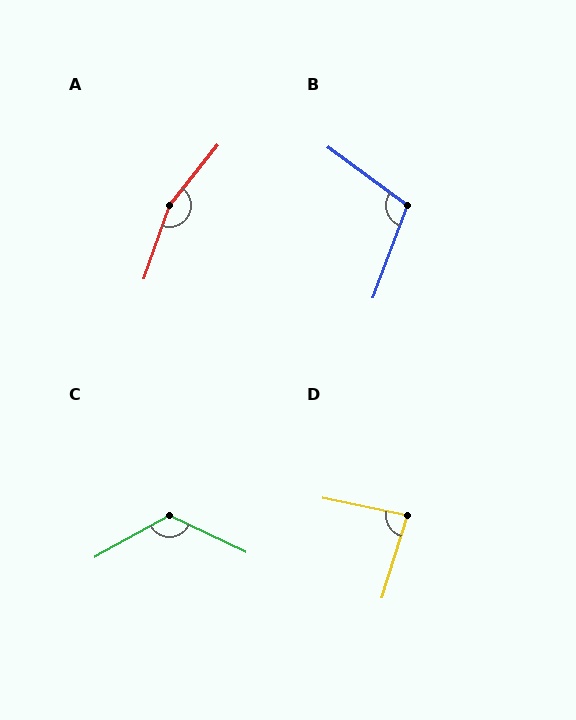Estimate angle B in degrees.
Approximately 106 degrees.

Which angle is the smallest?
D, at approximately 85 degrees.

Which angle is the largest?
A, at approximately 160 degrees.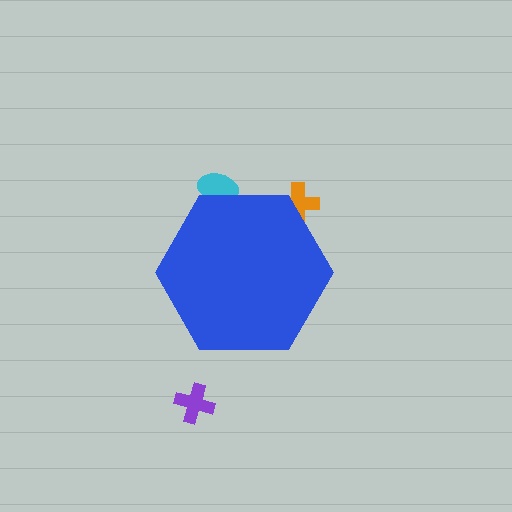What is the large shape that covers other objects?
A blue hexagon.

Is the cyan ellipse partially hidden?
Yes, the cyan ellipse is partially hidden behind the blue hexagon.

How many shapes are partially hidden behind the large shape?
2 shapes are partially hidden.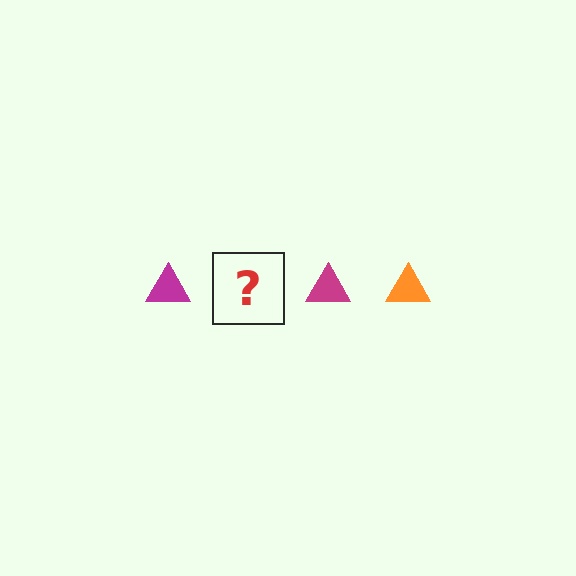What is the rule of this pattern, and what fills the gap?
The rule is that the pattern cycles through magenta, orange triangles. The gap should be filled with an orange triangle.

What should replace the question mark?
The question mark should be replaced with an orange triangle.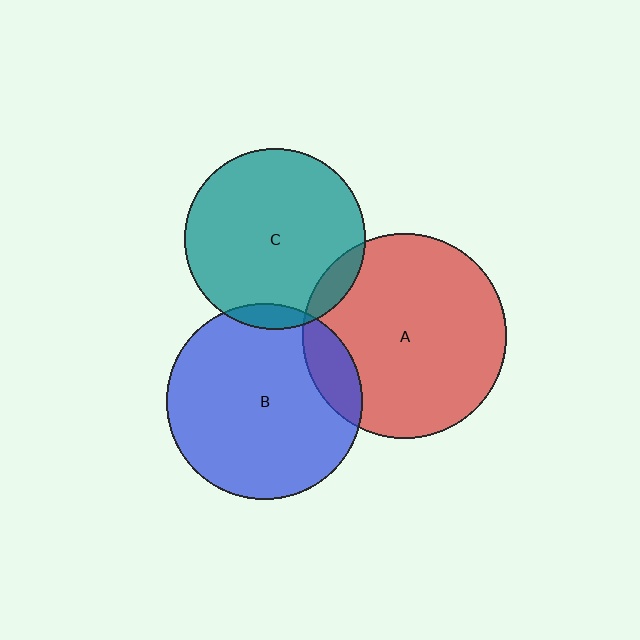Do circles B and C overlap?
Yes.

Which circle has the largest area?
Circle A (red).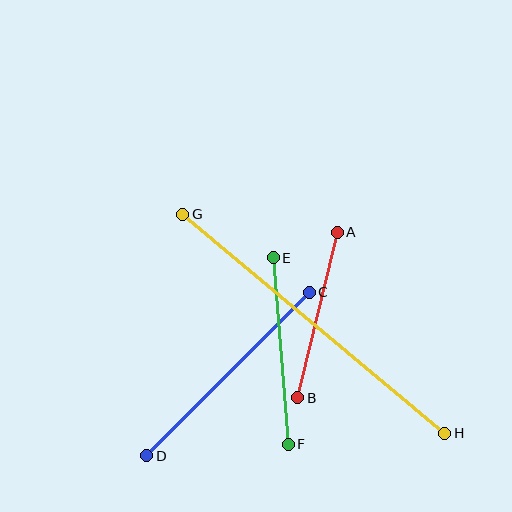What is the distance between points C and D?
The distance is approximately 230 pixels.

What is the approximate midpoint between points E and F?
The midpoint is at approximately (281, 351) pixels.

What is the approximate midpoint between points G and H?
The midpoint is at approximately (314, 324) pixels.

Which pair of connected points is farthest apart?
Points G and H are farthest apart.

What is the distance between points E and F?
The distance is approximately 187 pixels.